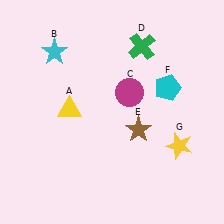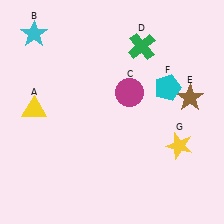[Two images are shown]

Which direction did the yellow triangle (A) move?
The yellow triangle (A) moved left.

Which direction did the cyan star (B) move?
The cyan star (B) moved left.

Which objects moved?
The objects that moved are: the yellow triangle (A), the cyan star (B), the brown star (E).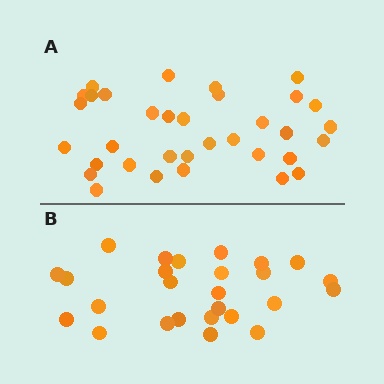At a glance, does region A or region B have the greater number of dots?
Region A (the top region) has more dots.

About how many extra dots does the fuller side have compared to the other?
Region A has roughly 8 or so more dots than region B.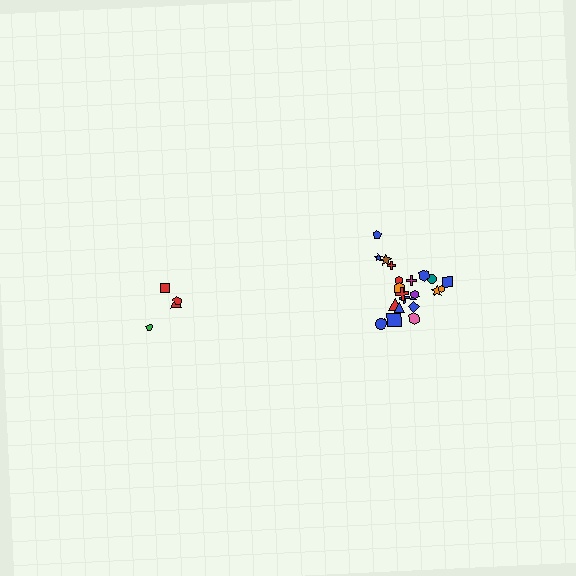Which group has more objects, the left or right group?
The right group.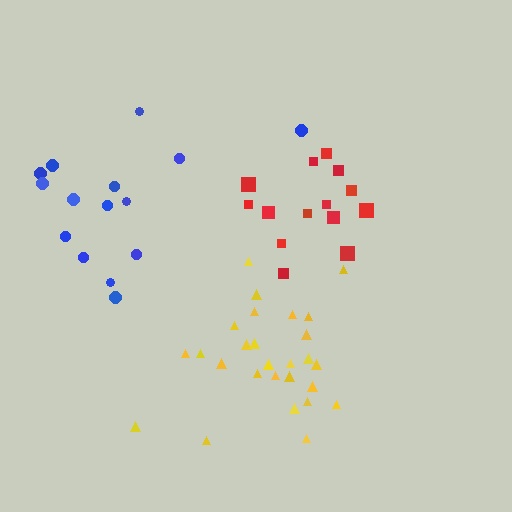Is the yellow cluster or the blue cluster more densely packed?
Yellow.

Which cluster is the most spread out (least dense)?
Blue.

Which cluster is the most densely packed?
Yellow.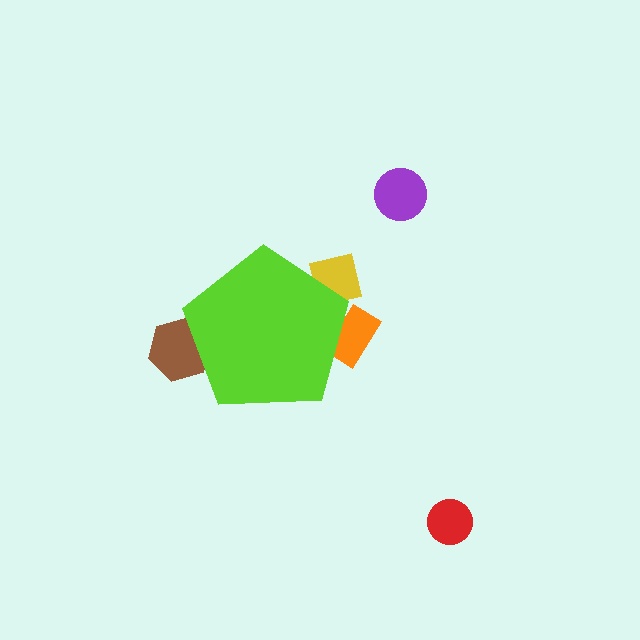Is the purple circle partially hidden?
No, the purple circle is fully visible.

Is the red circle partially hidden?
No, the red circle is fully visible.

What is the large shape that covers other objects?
A lime pentagon.